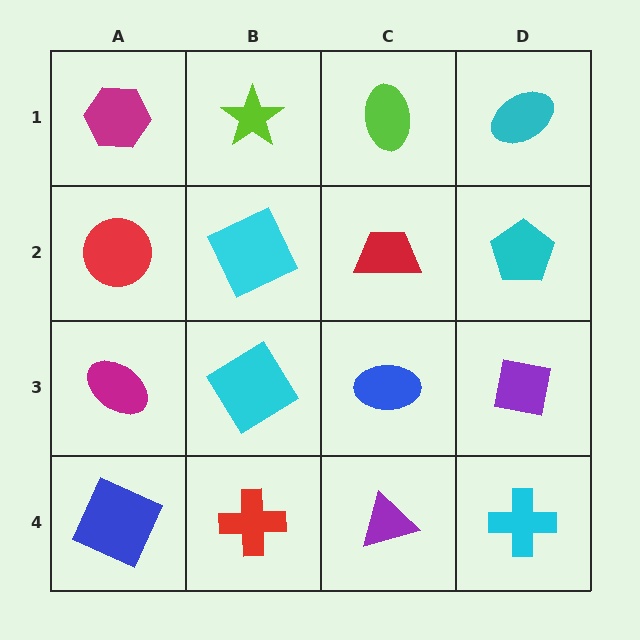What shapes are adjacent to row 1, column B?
A cyan square (row 2, column B), a magenta hexagon (row 1, column A), a lime ellipse (row 1, column C).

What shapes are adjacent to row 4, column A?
A magenta ellipse (row 3, column A), a red cross (row 4, column B).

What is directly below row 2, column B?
A cyan diamond.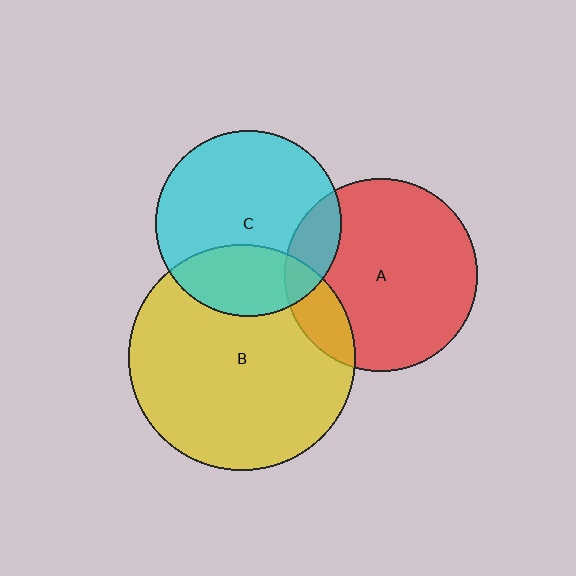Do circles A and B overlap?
Yes.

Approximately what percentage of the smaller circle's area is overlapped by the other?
Approximately 15%.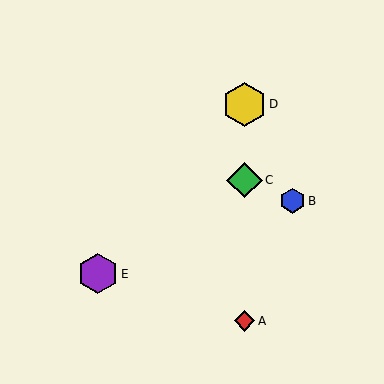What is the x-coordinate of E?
Object E is at x≈98.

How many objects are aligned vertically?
3 objects (A, C, D) are aligned vertically.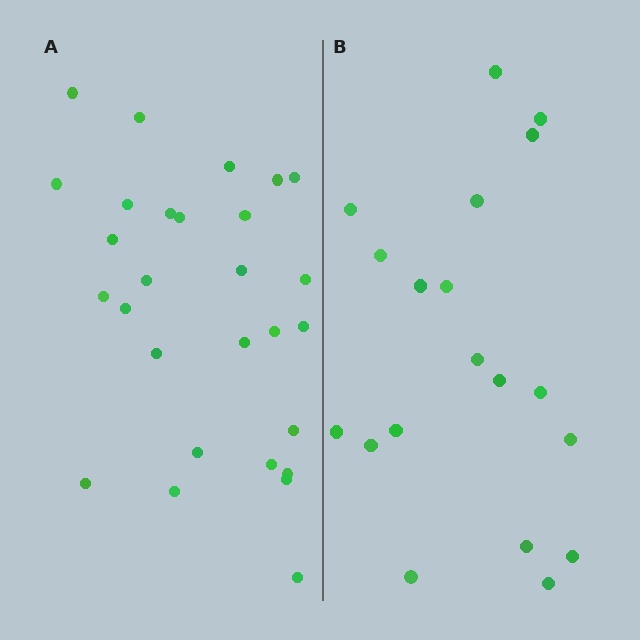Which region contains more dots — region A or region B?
Region A (the left region) has more dots.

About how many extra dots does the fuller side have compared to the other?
Region A has roughly 8 or so more dots than region B.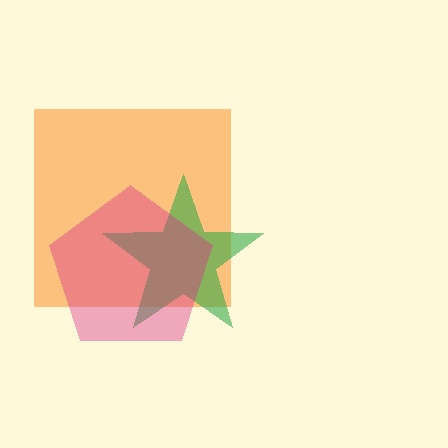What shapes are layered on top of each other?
The layered shapes are: an orange square, a green star, a magenta pentagon.